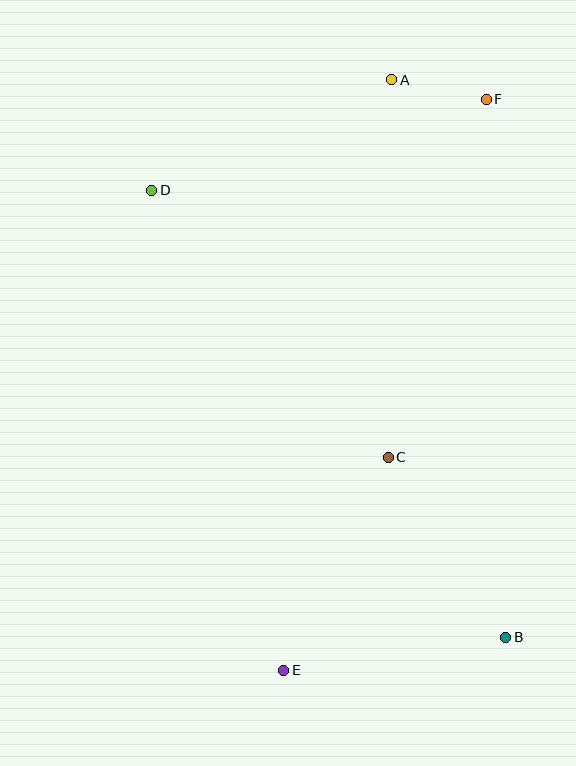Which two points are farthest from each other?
Points E and F are farthest from each other.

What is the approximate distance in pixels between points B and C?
The distance between B and C is approximately 215 pixels.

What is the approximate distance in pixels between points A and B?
The distance between A and B is approximately 569 pixels.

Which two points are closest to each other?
Points A and F are closest to each other.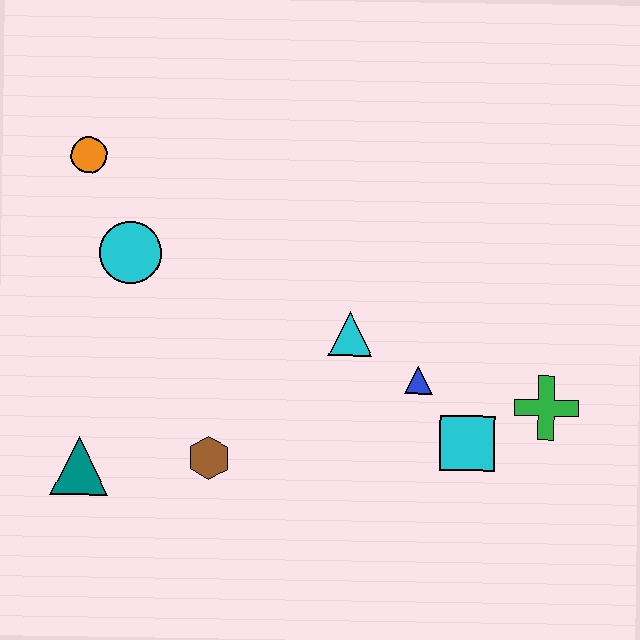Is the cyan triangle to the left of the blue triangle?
Yes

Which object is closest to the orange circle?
The cyan circle is closest to the orange circle.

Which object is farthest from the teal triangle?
The green cross is farthest from the teal triangle.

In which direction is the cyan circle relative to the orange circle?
The cyan circle is below the orange circle.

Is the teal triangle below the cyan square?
Yes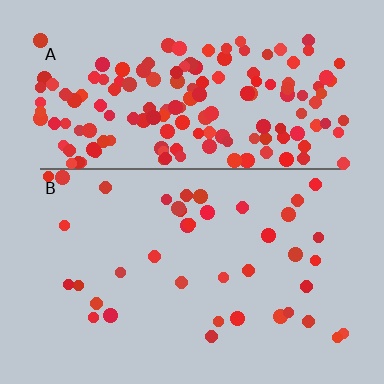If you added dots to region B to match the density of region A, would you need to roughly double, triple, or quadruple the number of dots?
Approximately quadruple.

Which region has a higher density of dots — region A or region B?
A (the top).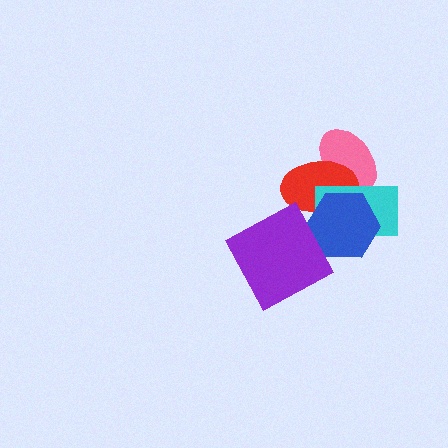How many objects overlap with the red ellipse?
3 objects overlap with the red ellipse.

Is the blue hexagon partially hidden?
No, no other shape covers it.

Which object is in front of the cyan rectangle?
The blue hexagon is in front of the cyan rectangle.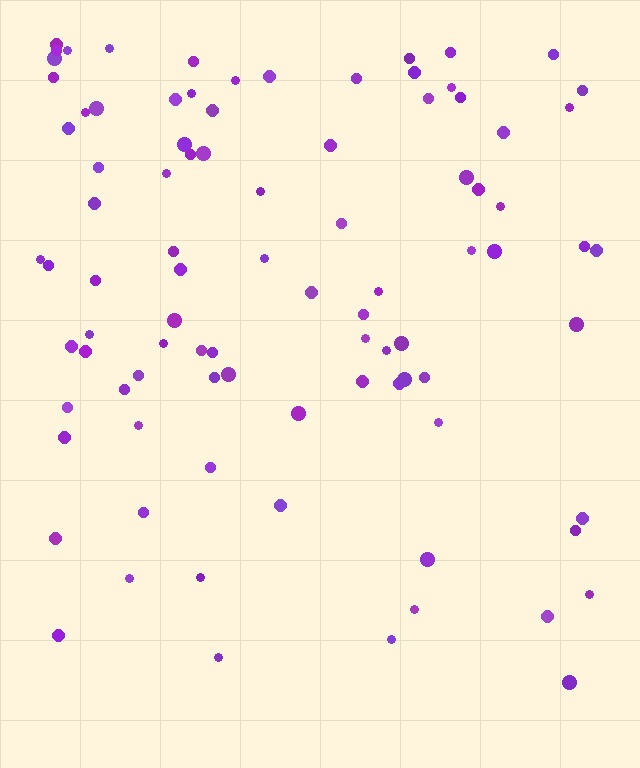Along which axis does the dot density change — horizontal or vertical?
Vertical.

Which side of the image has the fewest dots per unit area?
The bottom.